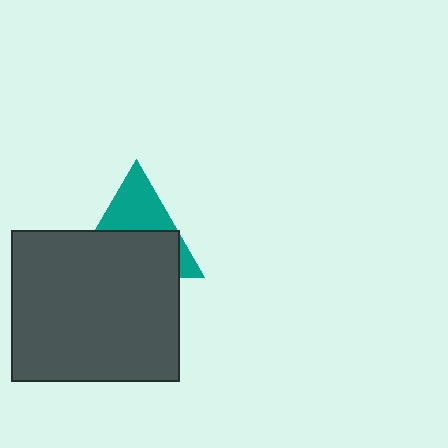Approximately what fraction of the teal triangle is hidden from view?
Roughly 58% of the teal triangle is hidden behind the dark gray rectangle.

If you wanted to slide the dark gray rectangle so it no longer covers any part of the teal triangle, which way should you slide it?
Slide it down — that is the most direct way to separate the two shapes.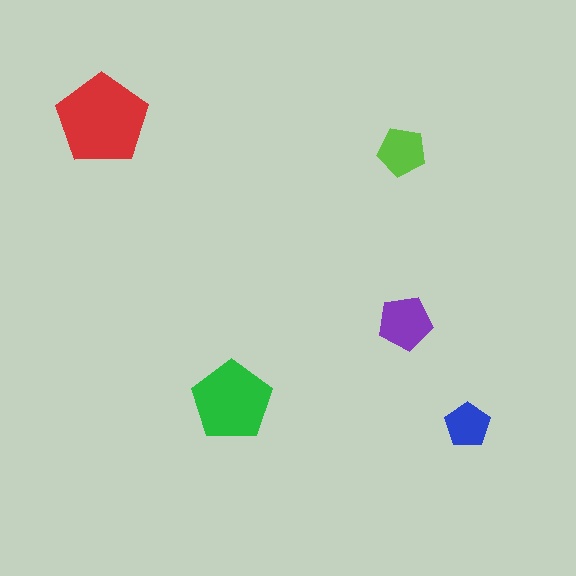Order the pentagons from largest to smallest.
the red one, the green one, the purple one, the lime one, the blue one.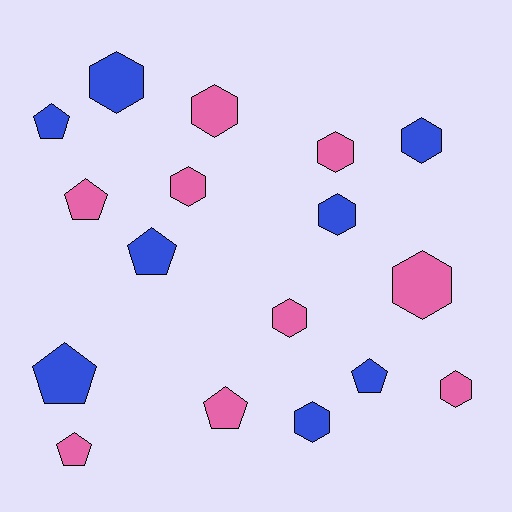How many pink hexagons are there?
There are 6 pink hexagons.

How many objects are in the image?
There are 17 objects.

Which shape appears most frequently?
Hexagon, with 10 objects.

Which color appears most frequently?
Pink, with 9 objects.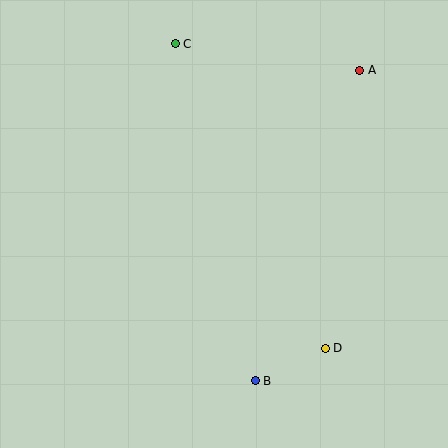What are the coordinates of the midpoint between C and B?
The midpoint between C and B is at (215, 212).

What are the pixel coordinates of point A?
Point A is at (360, 70).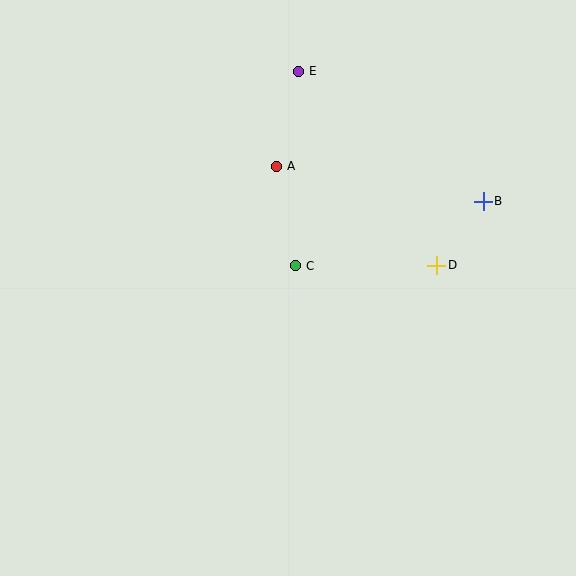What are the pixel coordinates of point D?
Point D is at (437, 265).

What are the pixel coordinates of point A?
Point A is at (276, 166).